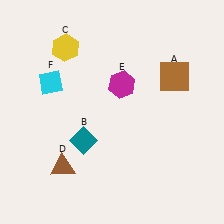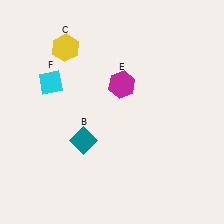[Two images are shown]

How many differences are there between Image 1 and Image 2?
There are 2 differences between the two images.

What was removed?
The brown triangle (D), the brown square (A) were removed in Image 2.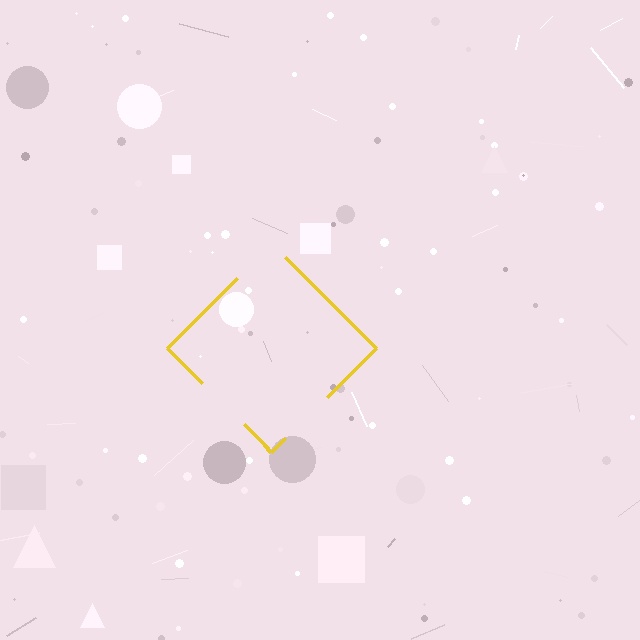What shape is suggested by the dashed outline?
The dashed outline suggests a diamond.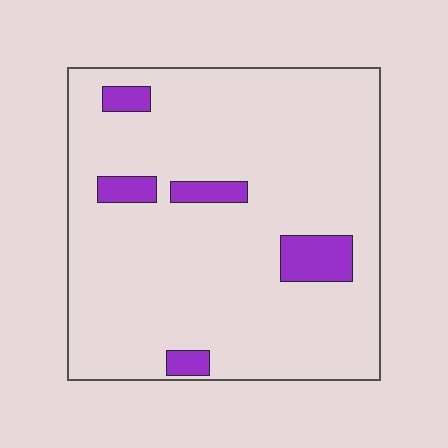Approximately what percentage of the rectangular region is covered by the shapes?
Approximately 10%.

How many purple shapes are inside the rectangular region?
5.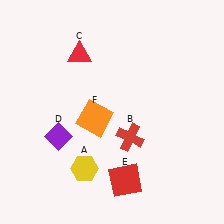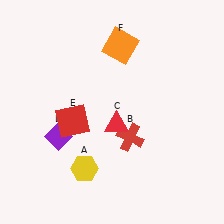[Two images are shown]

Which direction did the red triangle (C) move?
The red triangle (C) moved down.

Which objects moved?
The objects that moved are: the red triangle (C), the red square (E), the orange square (F).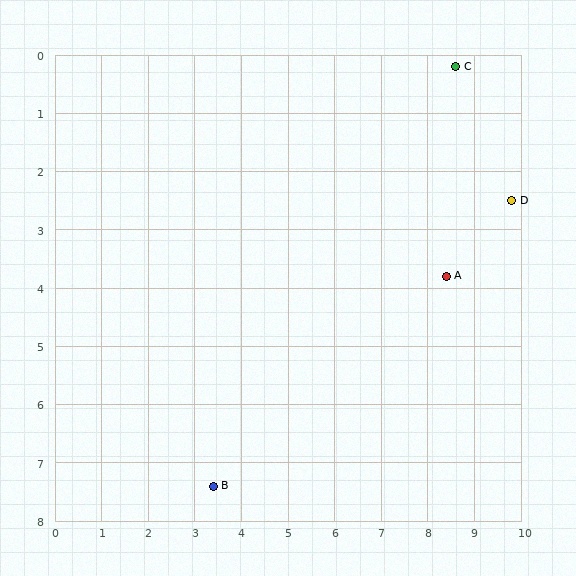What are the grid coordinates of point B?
Point B is at approximately (3.4, 7.4).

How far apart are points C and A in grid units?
Points C and A are about 3.6 grid units apart.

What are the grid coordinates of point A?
Point A is at approximately (8.4, 3.8).